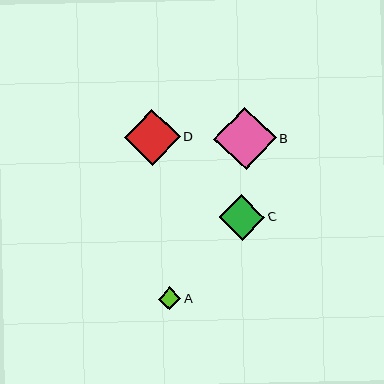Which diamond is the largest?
Diamond B is the largest with a size of approximately 62 pixels.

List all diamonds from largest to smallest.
From largest to smallest: B, D, C, A.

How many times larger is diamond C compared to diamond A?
Diamond C is approximately 2.0 times the size of diamond A.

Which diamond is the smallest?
Diamond A is the smallest with a size of approximately 23 pixels.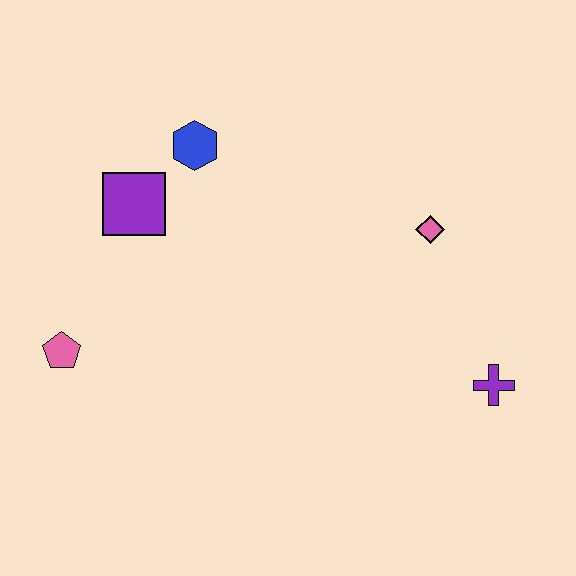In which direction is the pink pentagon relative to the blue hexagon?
The pink pentagon is below the blue hexagon.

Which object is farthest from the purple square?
The purple cross is farthest from the purple square.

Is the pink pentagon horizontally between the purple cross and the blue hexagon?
No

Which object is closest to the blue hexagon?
The purple square is closest to the blue hexagon.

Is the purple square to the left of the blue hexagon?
Yes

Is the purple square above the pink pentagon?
Yes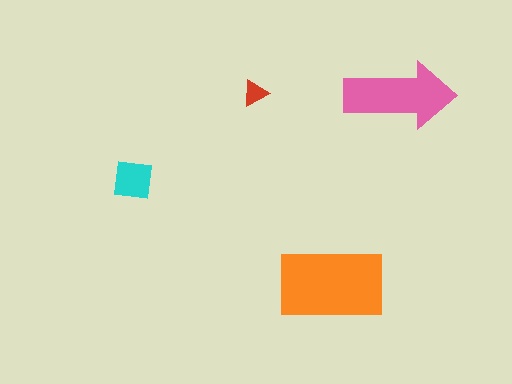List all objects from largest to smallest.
The orange rectangle, the pink arrow, the cyan square, the red triangle.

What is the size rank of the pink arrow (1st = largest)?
2nd.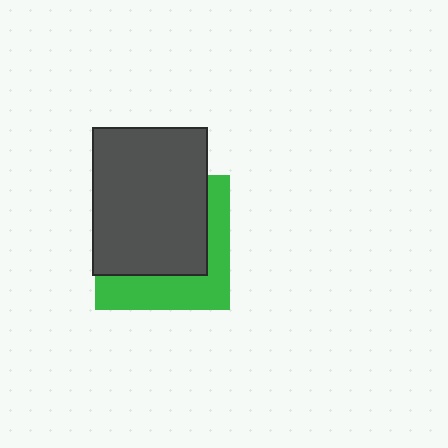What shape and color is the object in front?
The object in front is a dark gray rectangle.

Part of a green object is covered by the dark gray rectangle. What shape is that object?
It is a square.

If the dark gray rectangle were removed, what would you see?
You would see the complete green square.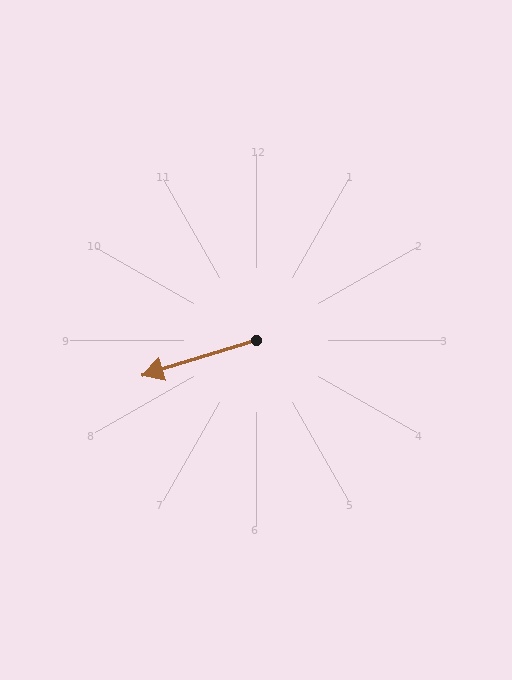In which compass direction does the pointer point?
West.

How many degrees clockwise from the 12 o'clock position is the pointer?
Approximately 253 degrees.